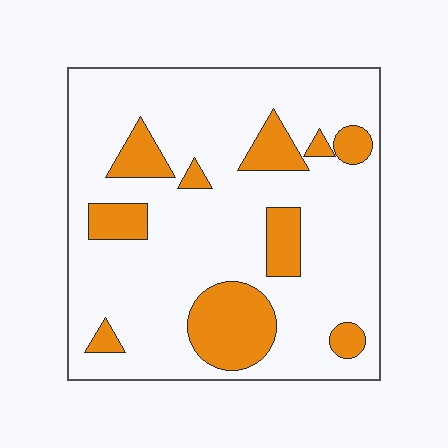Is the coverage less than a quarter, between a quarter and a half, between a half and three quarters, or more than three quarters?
Less than a quarter.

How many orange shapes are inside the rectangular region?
10.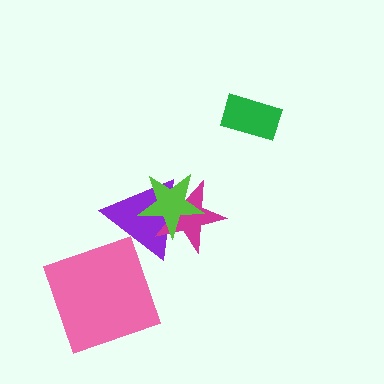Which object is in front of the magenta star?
The lime star is in front of the magenta star.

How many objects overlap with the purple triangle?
2 objects overlap with the purple triangle.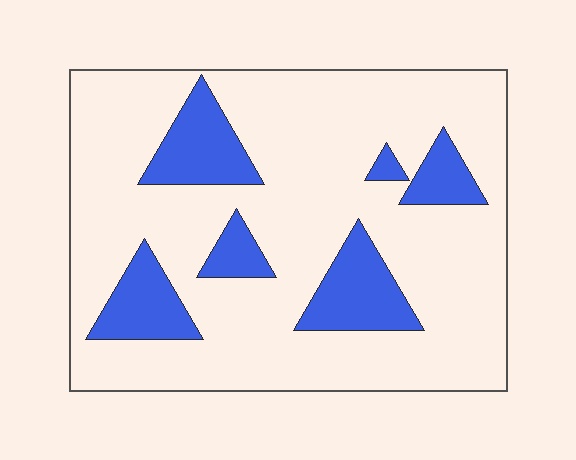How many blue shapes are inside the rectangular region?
6.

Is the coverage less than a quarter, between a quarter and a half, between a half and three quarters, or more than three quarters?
Less than a quarter.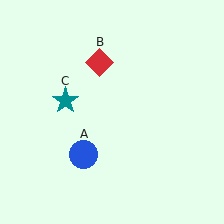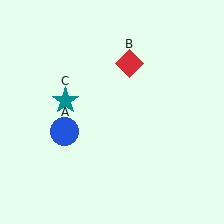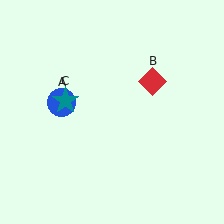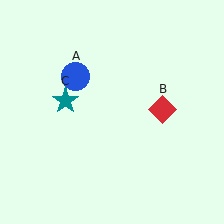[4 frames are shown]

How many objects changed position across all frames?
2 objects changed position: blue circle (object A), red diamond (object B).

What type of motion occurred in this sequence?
The blue circle (object A), red diamond (object B) rotated clockwise around the center of the scene.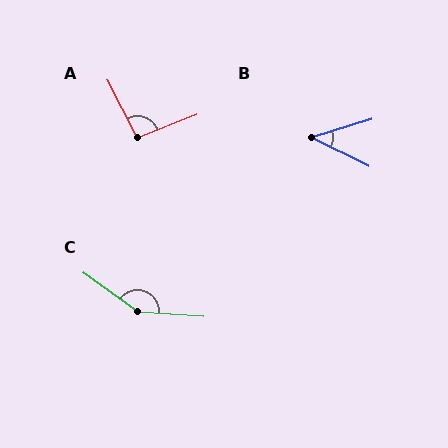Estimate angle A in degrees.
Approximately 96 degrees.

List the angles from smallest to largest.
B (43°), A (96°), C (148°).